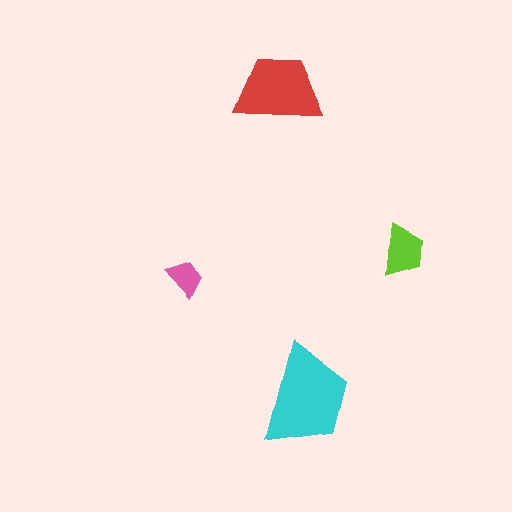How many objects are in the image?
There are 4 objects in the image.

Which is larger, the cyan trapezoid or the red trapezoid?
The cyan one.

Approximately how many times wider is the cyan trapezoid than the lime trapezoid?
About 2 times wider.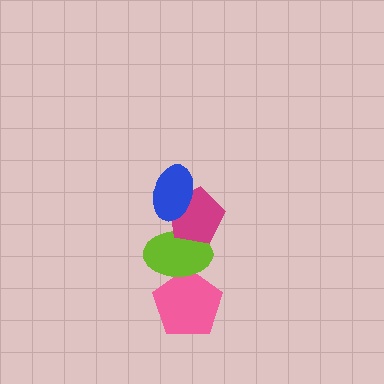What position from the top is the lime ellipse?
The lime ellipse is 3rd from the top.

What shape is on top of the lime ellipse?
The magenta pentagon is on top of the lime ellipse.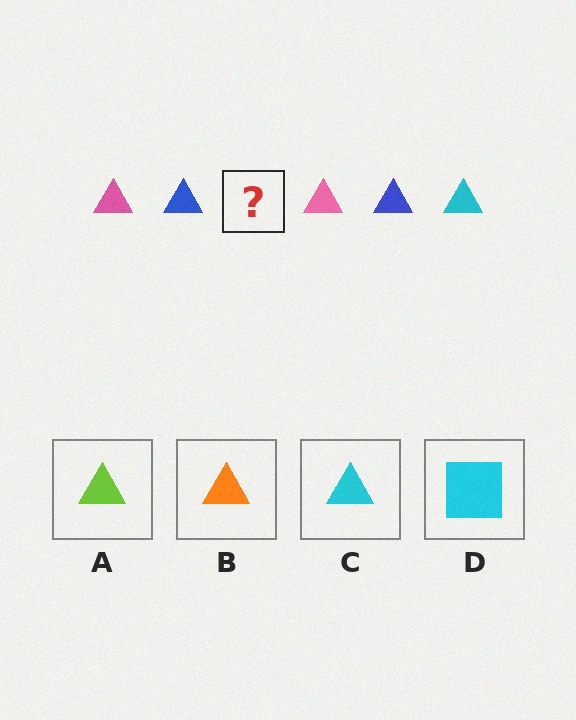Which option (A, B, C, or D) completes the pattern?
C.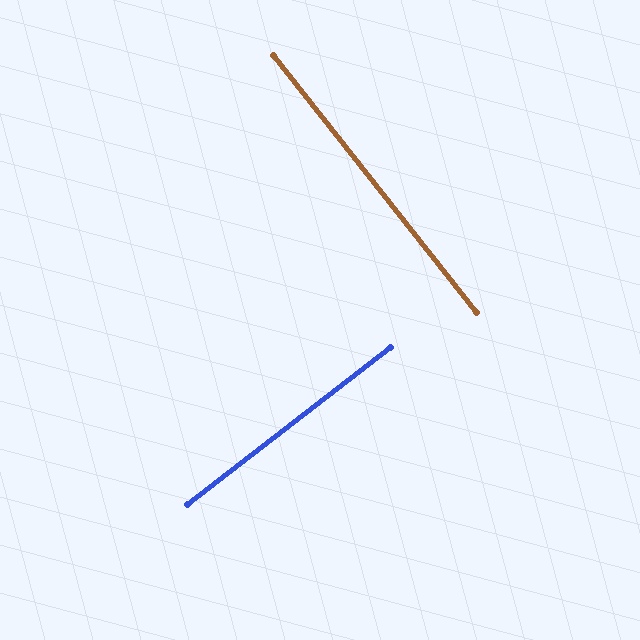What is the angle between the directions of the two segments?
Approximately 90 degrees.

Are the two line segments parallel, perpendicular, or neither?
Perpendicular — they meet at approximately 90°.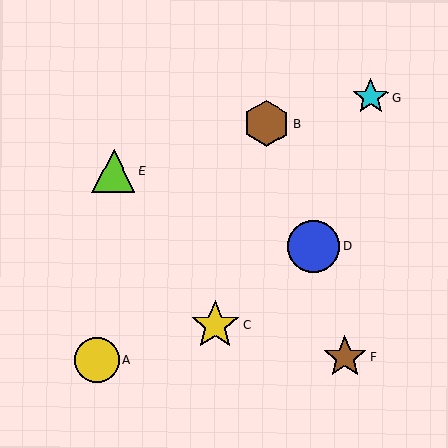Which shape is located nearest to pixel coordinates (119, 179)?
The lime triangle (labeled E) at (114, 171) is nearest to that location.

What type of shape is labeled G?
Shape G is a cyan star.